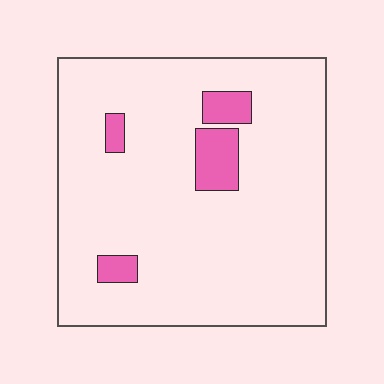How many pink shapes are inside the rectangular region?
4.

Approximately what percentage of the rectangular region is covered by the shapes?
Approximately 10%.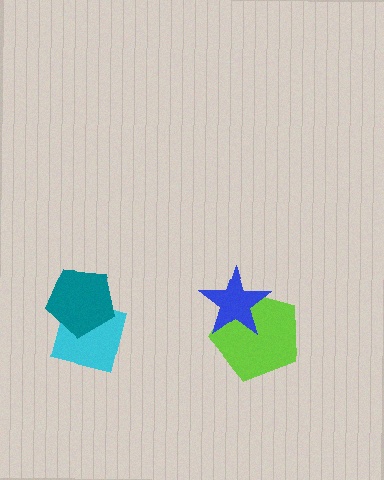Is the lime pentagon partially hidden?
Yes, it is partially covered by another shape.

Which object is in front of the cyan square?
The teal pentagon is in front of the cyan square.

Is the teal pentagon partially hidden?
No, no other shape covers it.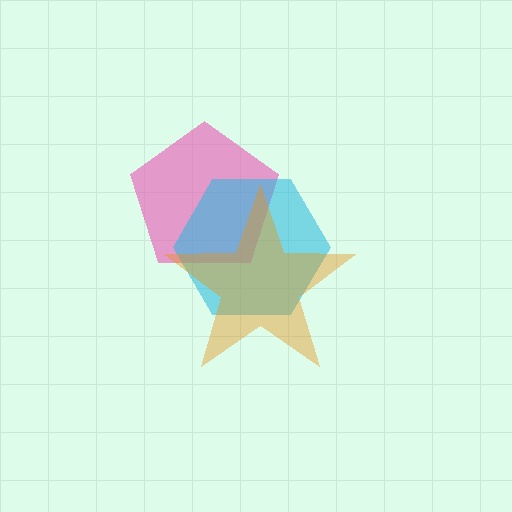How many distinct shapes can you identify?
There are 3 distinct shapes: a pink pentagon, a cyan hexagon, an orange star.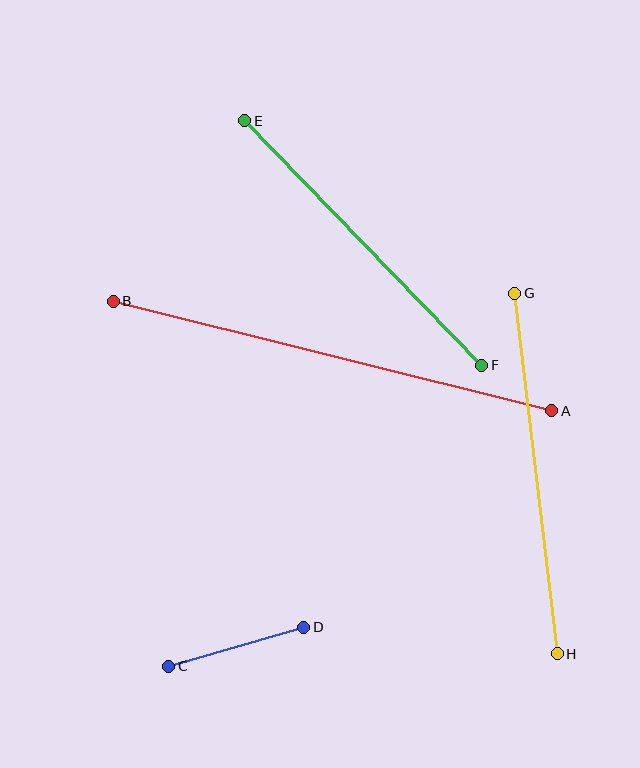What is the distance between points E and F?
The distance is approximately 340 pixels.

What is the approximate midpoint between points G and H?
The midpoint is at approximately (536, 474) pixels.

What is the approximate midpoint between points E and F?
The midpoint is at approximately (363, 243) pixels.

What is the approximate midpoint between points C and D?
The midpoint is at approximately (236, 647) pixels.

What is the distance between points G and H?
The distance is approximately 363 pixels.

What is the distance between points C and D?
The distance is approximately 140 pixels.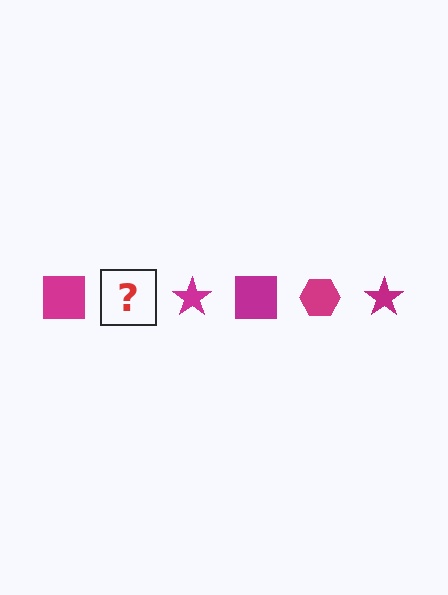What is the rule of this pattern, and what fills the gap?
The rule is that the pattern cycles through square, hexagon, star shapes in magenta. The gap should be filled with a magenta hexagon.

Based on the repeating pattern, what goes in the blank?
The blank should be a magenta hexagon.